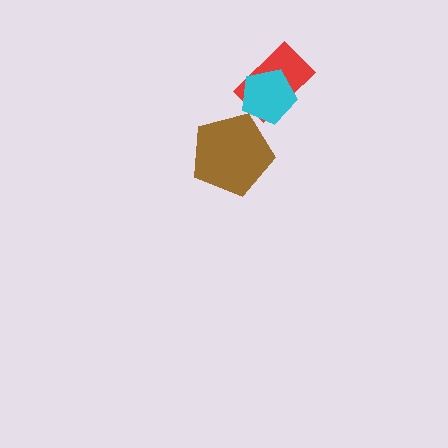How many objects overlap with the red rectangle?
1 object overlaps with the red rectangle.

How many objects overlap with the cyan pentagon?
1 object overlaps with the cyan pentagon.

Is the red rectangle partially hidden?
Yes, it is partially covered by another shape.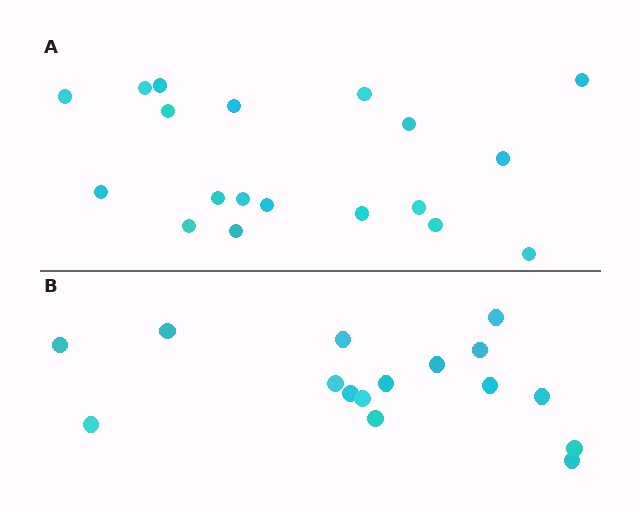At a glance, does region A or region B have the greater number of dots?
Region A (the top region) has more dots.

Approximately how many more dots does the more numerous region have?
Region A has just a few more — roughly 2 or 3 more dots than region B.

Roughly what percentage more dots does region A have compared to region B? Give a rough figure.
About 20% more.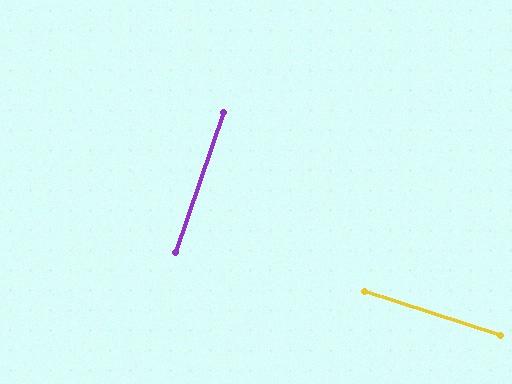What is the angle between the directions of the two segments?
Approximately 89 degrees.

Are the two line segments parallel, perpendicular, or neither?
Perpendicular — they meet at approximately 89°.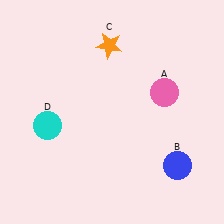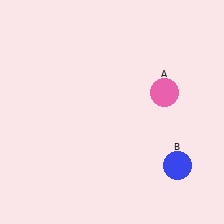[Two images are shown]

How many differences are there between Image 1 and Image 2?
There are 2 differences between the two images.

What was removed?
The cyan circle (D), the orange star (C) were removed in Image 2.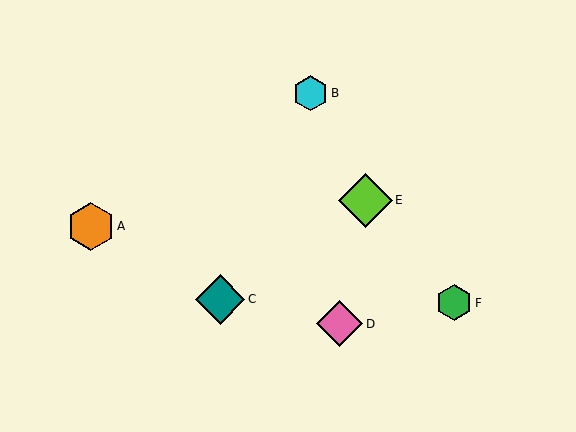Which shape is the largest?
The lime diamond (labeled E) is the largest.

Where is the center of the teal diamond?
The center of the teal diamond is at (220, 299).